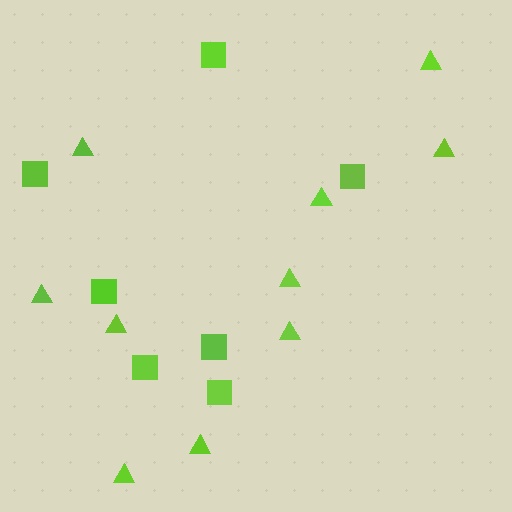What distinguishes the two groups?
There are 2 groups: one group of triangles (10) and one group of squares (7).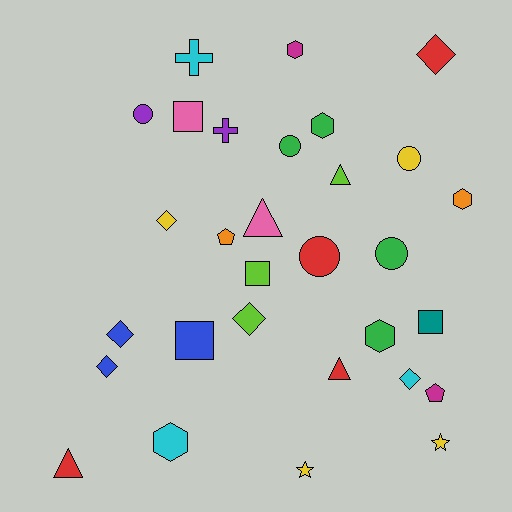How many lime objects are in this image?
There are 3 lime objects.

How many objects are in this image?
There are 30 objects.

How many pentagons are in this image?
There are 2 pentagons.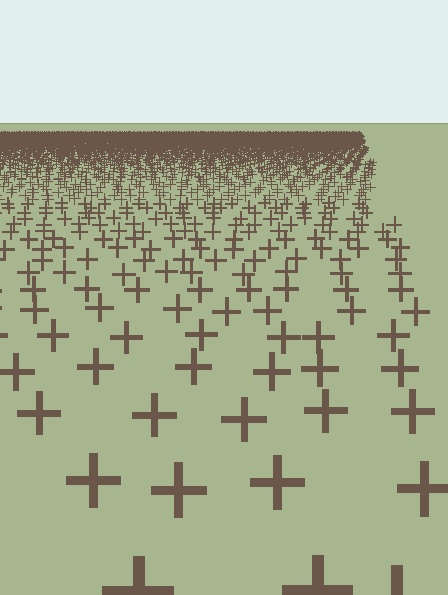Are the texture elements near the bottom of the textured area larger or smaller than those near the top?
Larger. Near the bottom, elements are closer to the viewer and appear at a bigger on-screen size.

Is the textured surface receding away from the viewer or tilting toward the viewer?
The surface is receding away from the viewer. Texture elements get smaller and denser toward the top.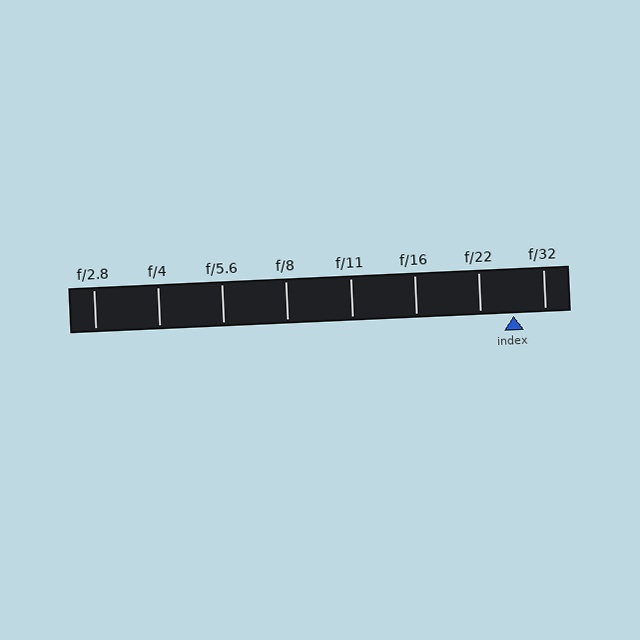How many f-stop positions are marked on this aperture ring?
There are 8 f-stop positions marked.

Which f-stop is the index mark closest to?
The index mark is closest to f/32.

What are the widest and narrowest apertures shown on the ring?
The widest aperture shown is f/2.8 and the narrowest is f/32.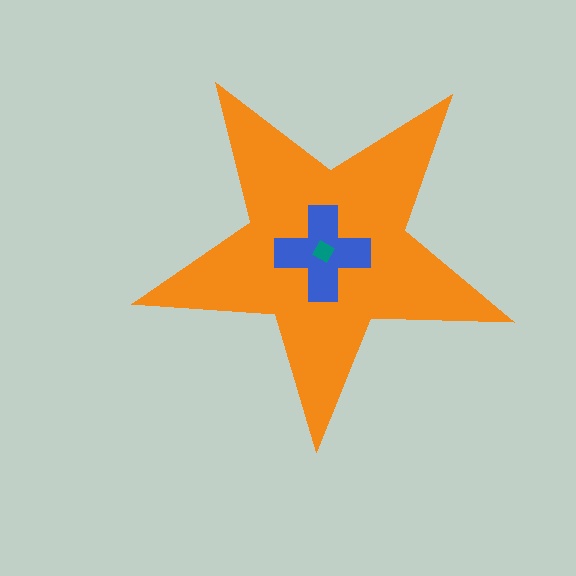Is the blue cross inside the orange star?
Yes.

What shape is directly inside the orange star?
The blue cross.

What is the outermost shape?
The orange star.